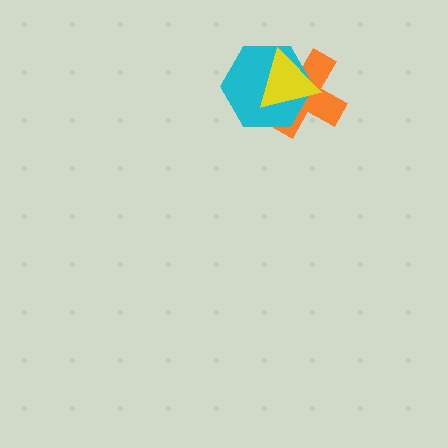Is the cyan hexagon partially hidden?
Yes, it is partially covered by another shape.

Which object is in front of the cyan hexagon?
The yellow triangle is in front of the cyan hexagon.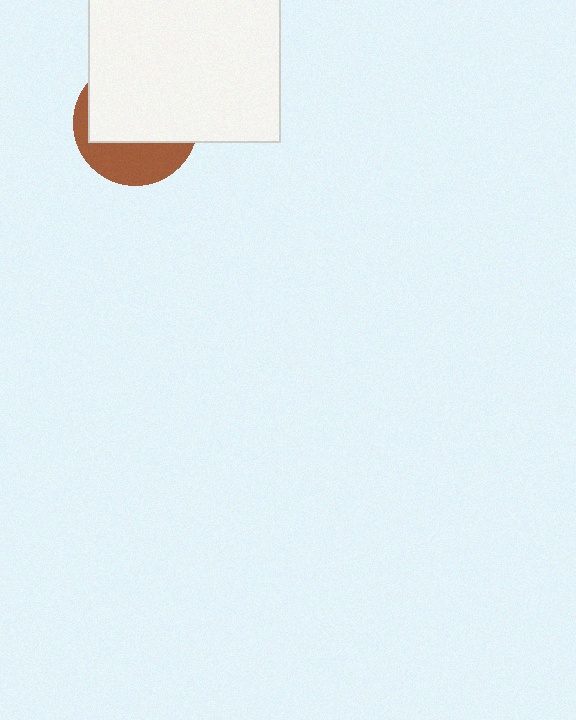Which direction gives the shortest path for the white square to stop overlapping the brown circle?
Moving up gives the shortest separation.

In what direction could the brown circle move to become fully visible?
The brown circle could move down. That would shift it out from behind the white square entirely.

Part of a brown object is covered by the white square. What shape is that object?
It is a circle.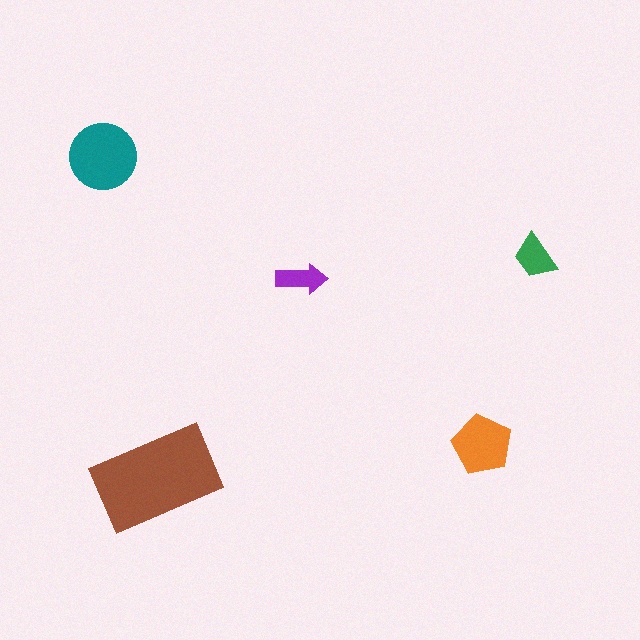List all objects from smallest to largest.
The purple arrow, the green trapezoid, the orange pentagon, the teal circle, the brown rectangle.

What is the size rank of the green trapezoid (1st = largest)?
4th.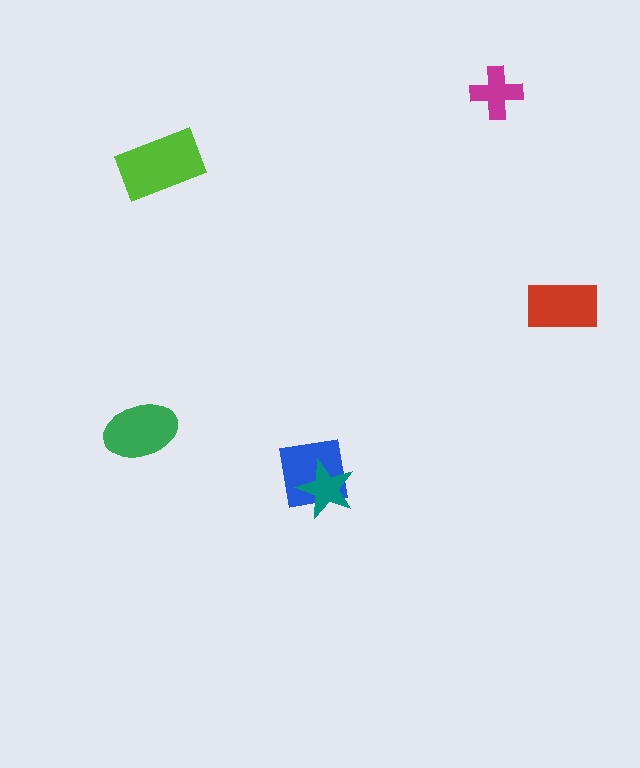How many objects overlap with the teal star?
1 object overlaps with the teal star.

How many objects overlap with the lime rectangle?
0 objects overlap with the lime rectangle.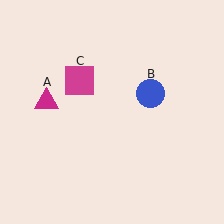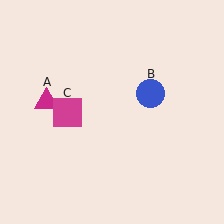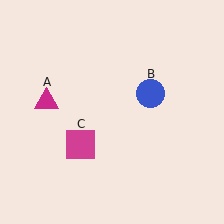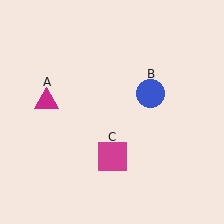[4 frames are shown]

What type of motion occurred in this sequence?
The magenta square (object C) rotated counterclockwise around the center of the scene.